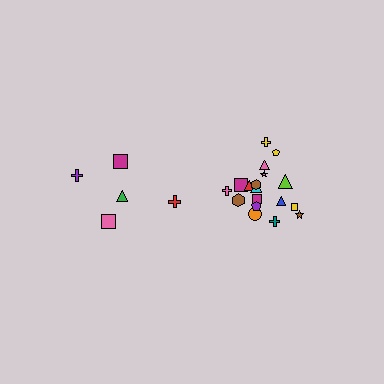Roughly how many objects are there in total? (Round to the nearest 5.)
Roughly 25 objects in total.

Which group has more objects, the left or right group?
The right group.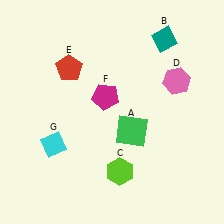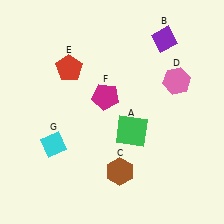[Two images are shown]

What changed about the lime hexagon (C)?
In Image 1, C is lime. In Image 2, it changed to brown.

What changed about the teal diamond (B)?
In Image 1, B is teal. In Image 2, it changed to purple.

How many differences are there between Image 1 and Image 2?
There are 2 differences between the two images.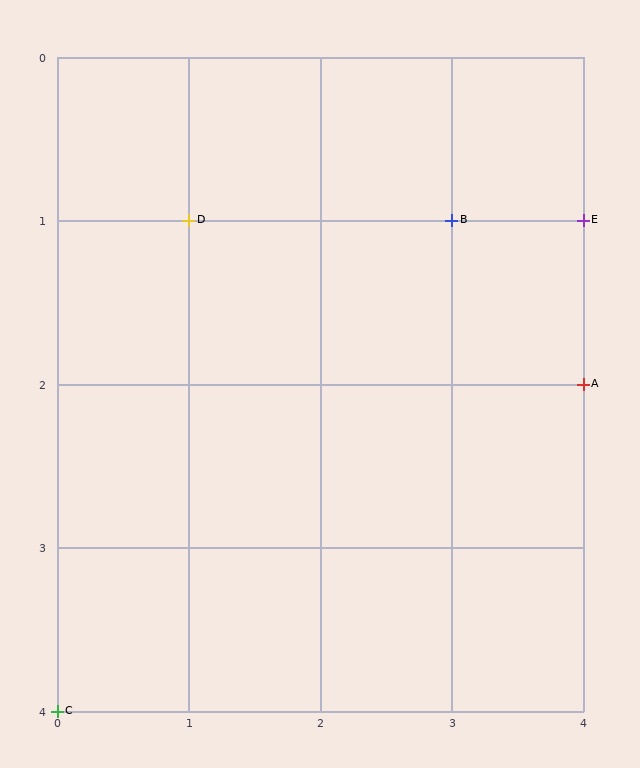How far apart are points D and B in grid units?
Points D and B are 2 columns apart.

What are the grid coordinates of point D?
Point D is at grid coordinates (1, 1).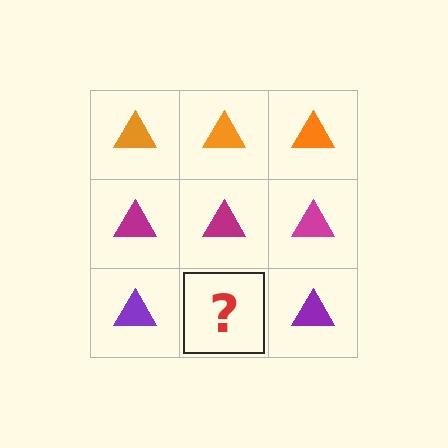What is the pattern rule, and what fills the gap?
The rule is that each row has a consistent color. The gap should be filled with a purple triangle.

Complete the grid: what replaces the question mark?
The question mark should be replaced with a purple triangle.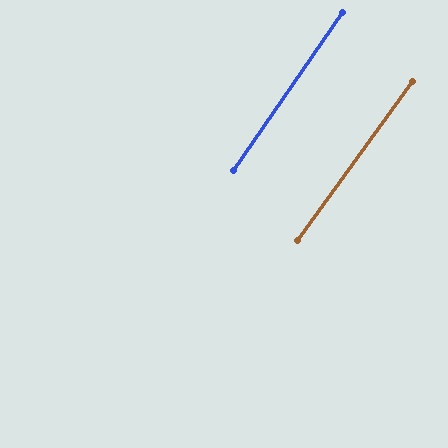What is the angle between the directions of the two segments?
Approximately 1 degree.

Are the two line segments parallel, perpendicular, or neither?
Parallel — their directions differ by only 1.4°.